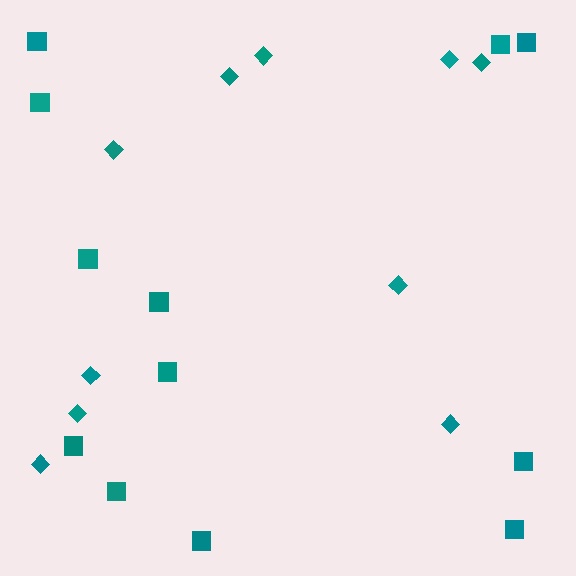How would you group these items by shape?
There are 2 groups: one group of diamonds (10) and one group of squares (12).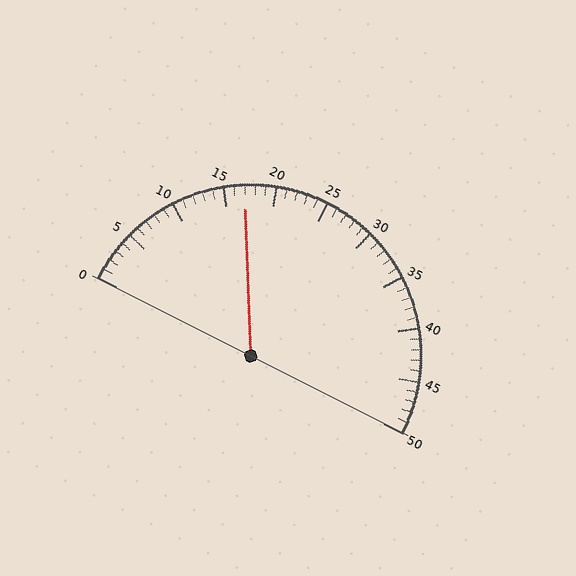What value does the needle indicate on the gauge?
The needle indicates approximately 17.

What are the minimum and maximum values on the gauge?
The gauge ranges from 0 to 50.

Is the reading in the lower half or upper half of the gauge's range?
The reading is in the lower half of the range (0 to 50).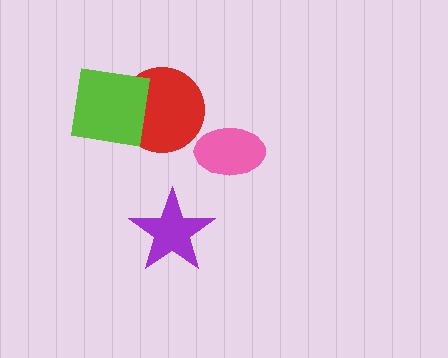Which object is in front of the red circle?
The lime square is in front of the red circle.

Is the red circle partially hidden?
Yes, it is partially covered by another shape.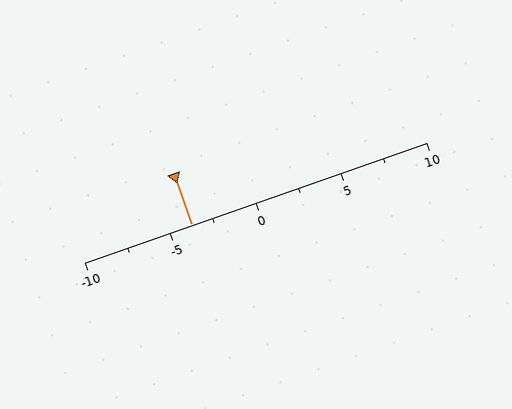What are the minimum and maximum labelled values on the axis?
The axis runs from -10 to 10.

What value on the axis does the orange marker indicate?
The marker indicates approximately -3.8.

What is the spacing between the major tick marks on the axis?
The major ticks are spaced 5 apart.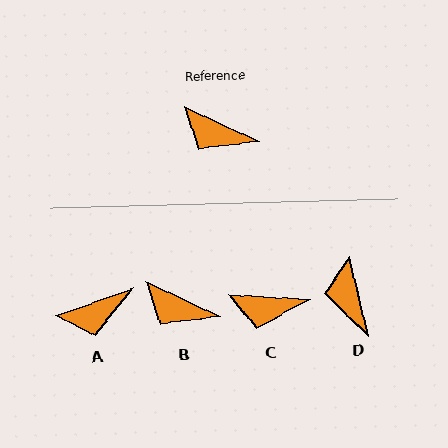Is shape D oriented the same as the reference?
No, it is off by about 52 degrees.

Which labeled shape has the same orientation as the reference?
B.